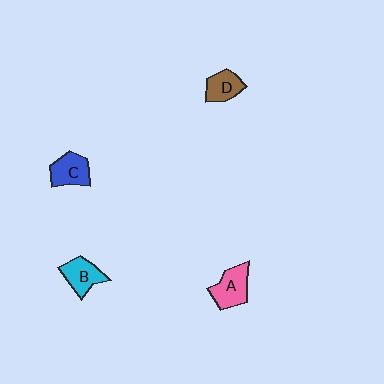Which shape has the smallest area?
Shape D (brown).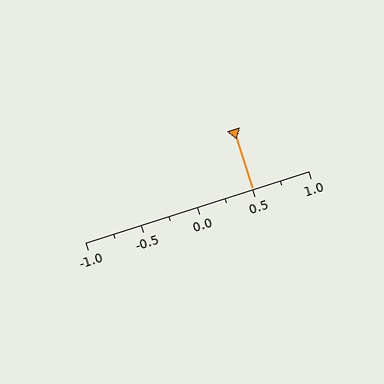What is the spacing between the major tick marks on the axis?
The major ticks are spaced 0.5 apart.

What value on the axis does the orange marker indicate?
The marker indicates approximately 0.5.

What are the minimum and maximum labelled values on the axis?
The axis runs from -1.0 to 1.0.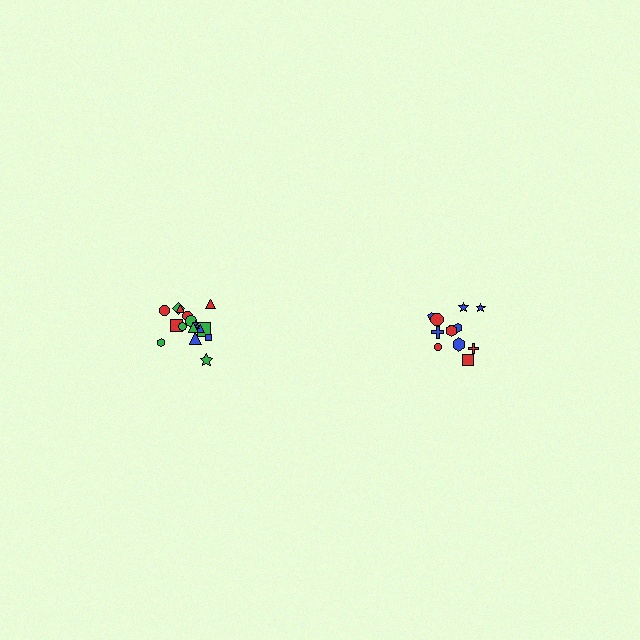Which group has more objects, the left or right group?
The left group.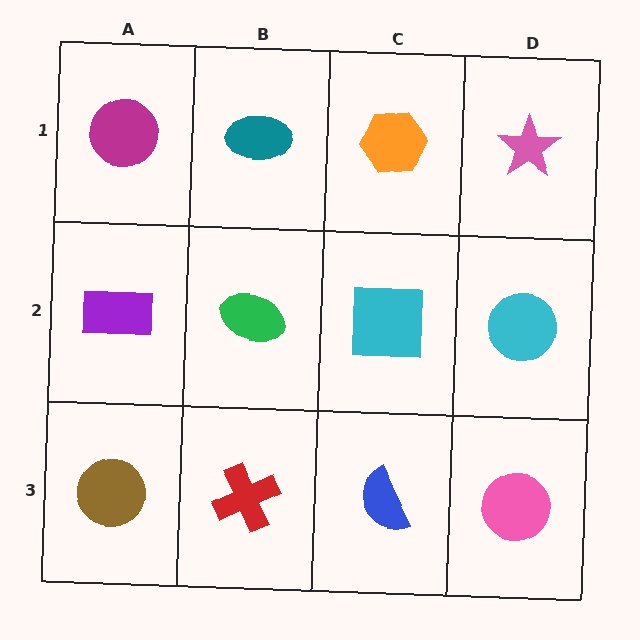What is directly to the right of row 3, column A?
A red cross.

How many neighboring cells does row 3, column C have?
3.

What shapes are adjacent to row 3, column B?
A green ellipse (row 2, column B), a brown circle (row 3, column A), a blue semicircle (row 3, column C).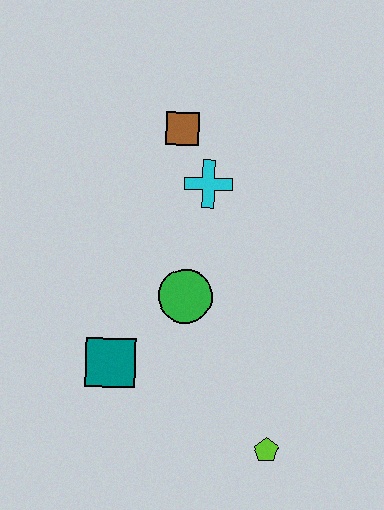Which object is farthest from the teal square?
The brown square is farthest from the teal square.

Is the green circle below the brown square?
Yes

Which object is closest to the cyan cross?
The brown square is closest to the cyan cross.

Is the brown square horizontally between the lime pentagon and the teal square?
Yes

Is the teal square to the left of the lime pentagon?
Yes